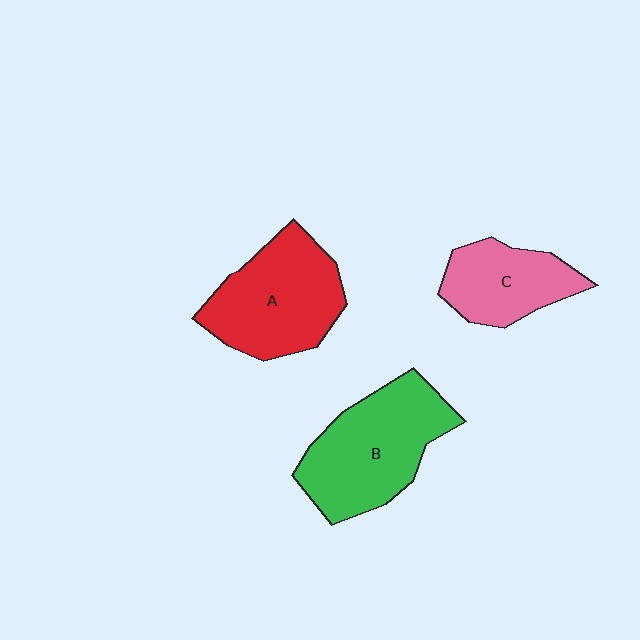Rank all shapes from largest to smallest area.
From largest to smallest: B (green), A (red), C (pink).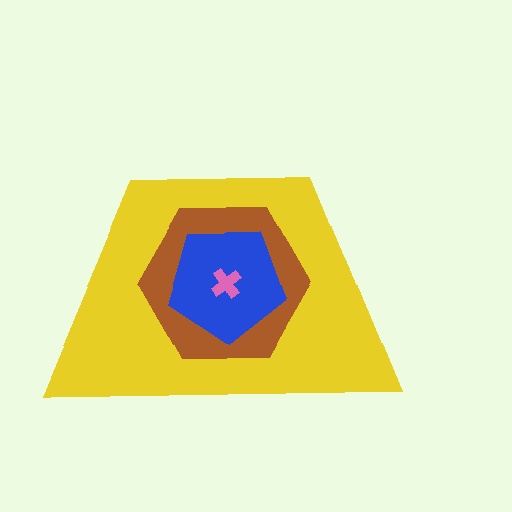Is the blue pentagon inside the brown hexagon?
Yes.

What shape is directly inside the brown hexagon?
The blue pentagon.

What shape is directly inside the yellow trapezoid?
The brown hexagon.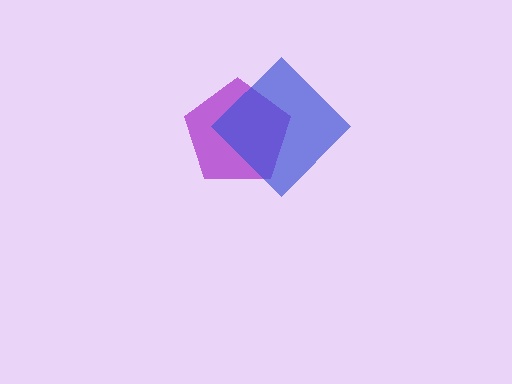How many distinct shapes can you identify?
There are 2 distinct shapes: a purple pentagon, a blue diamond.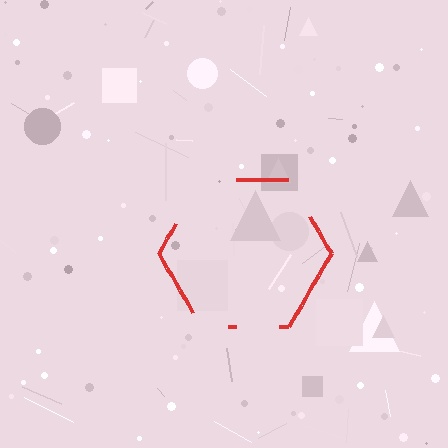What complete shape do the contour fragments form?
The contour fragments form a hexagon.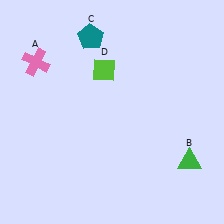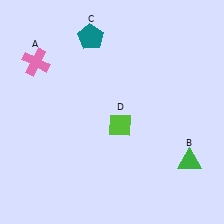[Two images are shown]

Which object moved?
The lime diamond (D) moved down.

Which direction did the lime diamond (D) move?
The lime diamond (D) moved down.